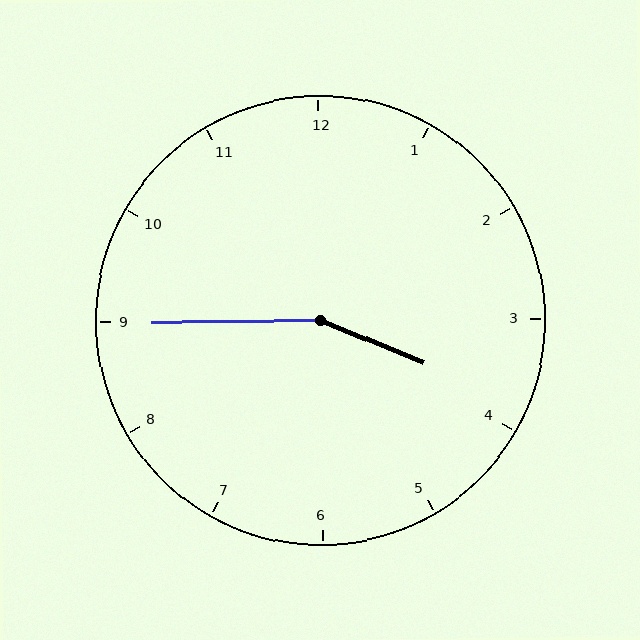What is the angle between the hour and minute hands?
Approximately 158 degrees.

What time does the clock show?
3:45.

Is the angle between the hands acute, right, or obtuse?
It is obtuse.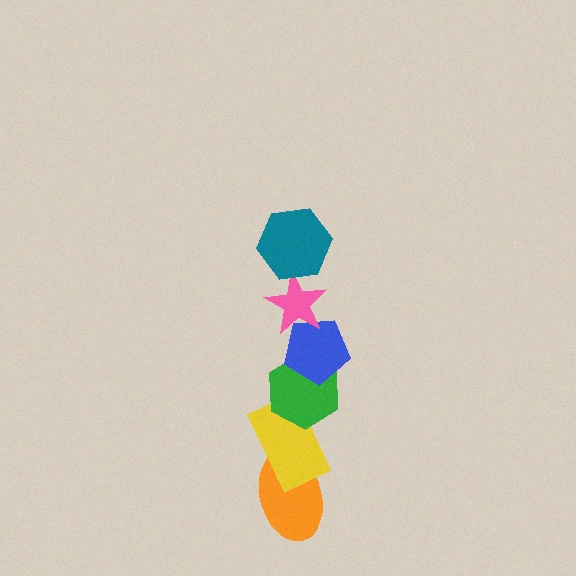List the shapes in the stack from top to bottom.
From top to bottom: the teal hexagon, the pink star, the blue pentagon, the green hexagon, the yellow rectangle, the orange ellipse.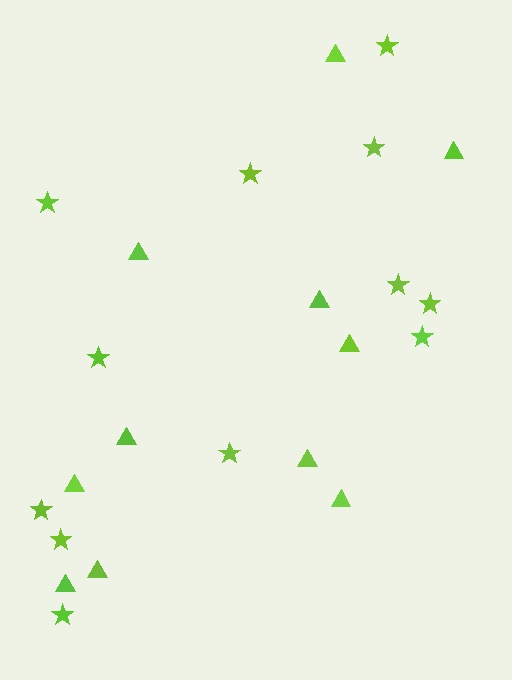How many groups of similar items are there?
There are 2 groups: one group of stars (12) and one group of triangles (11).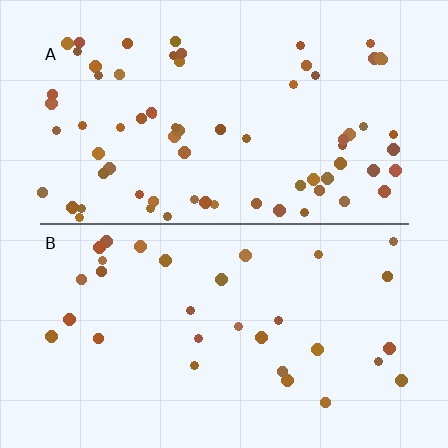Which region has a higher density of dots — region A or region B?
A (the top).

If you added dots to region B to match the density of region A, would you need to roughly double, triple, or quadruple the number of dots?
Approximately double.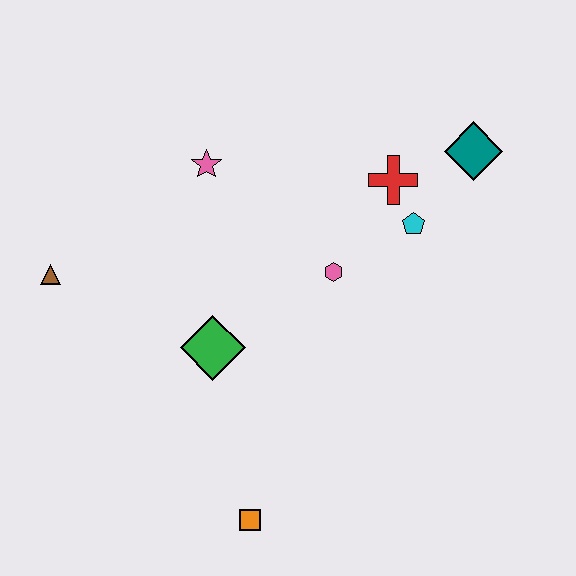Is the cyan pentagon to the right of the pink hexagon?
Yes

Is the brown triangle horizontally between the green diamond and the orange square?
No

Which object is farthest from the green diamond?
The teal diamond is farthest from the green diamond.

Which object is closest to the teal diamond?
The red cross is closest to the teal diamond.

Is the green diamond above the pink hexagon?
No